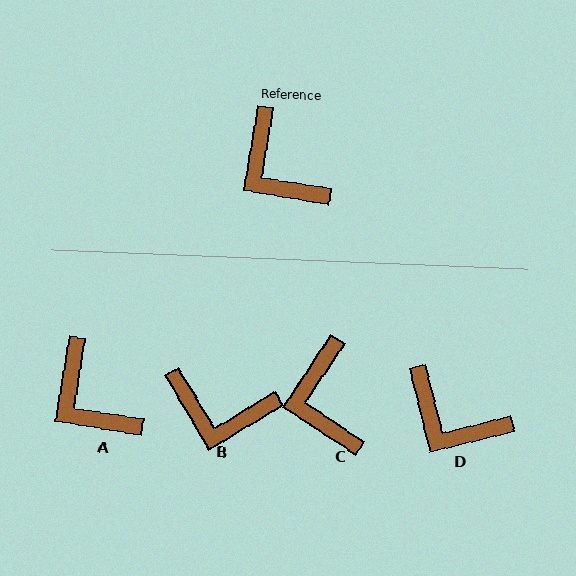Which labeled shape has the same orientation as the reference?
A.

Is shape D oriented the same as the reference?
No, it is off by about 23 degrees.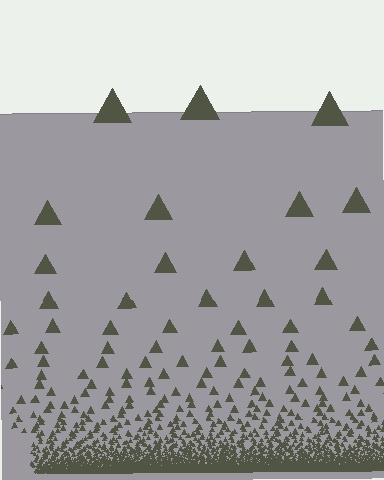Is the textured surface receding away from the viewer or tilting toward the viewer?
The surface appears to tilt toward the viewer. Texture elements get larger and sparser toward the top.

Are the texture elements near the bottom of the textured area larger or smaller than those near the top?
Smaller. The gradient is inverted — elements near the bottom are smaller and denser.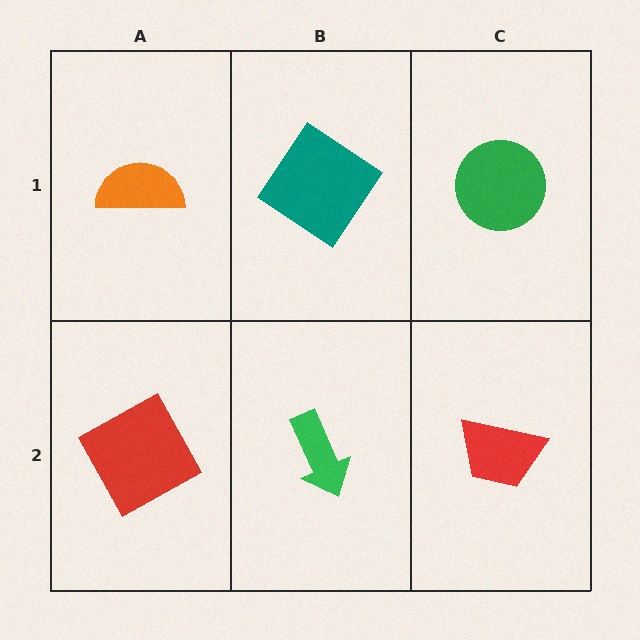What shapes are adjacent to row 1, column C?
A red trapezoid (row 2, column C), a teal diamond (row 1, column B).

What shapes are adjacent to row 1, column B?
A green arrow (row 2, column B), an orange semicircle (row 1, column A), a green circle (row 1, column C).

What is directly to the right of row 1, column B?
A green circle.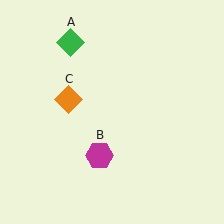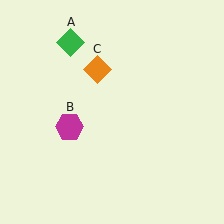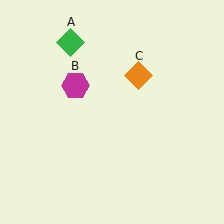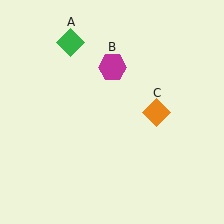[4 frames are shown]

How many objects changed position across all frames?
2 objects changed position: magenta hexagon (object B), orange diamond (object C).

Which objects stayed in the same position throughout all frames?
Green diamond (object A) remained stationary.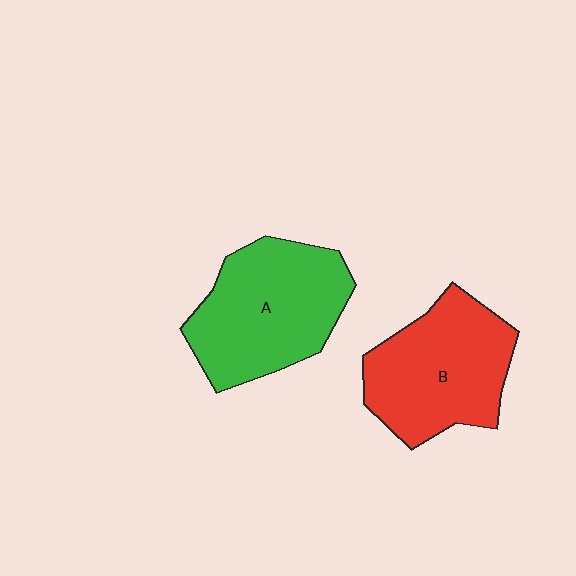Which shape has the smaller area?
Shape B (red).